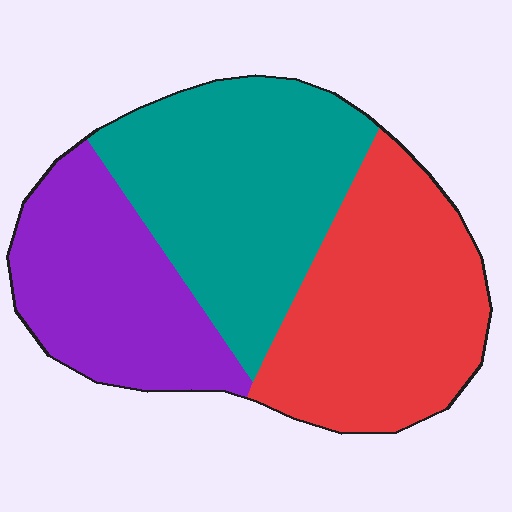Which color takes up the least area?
Purple, at roughly 25%.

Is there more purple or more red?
Red.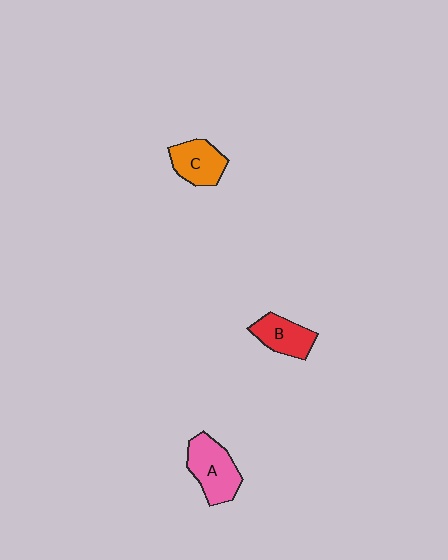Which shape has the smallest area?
Shape B (red).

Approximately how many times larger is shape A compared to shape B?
Approximately 1.4 times.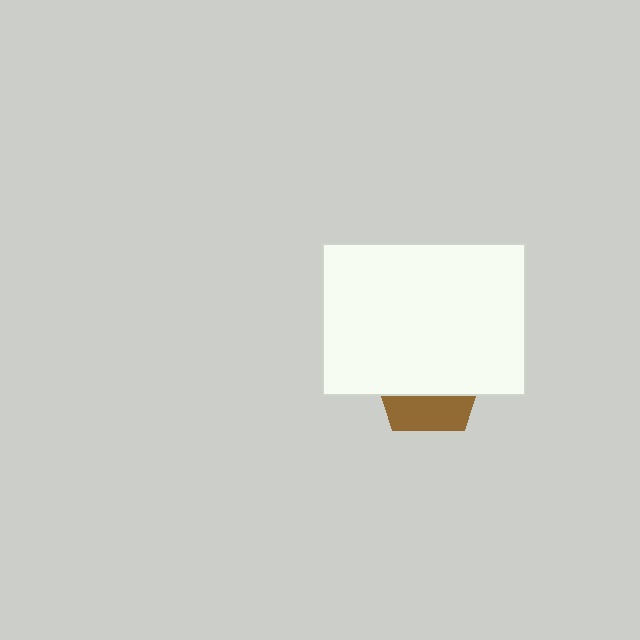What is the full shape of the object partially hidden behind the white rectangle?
The partially hidden object is a brown pentagon.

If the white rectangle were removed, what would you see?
You would see the complete brown pentagon.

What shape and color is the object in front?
The object in front is a white rectangle.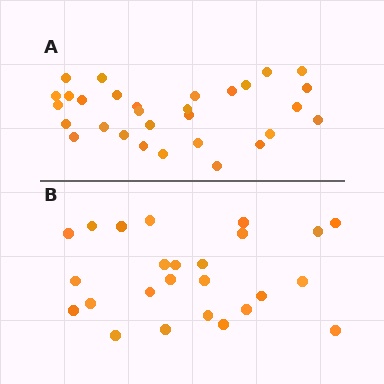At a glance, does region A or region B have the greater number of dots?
Region A (the top region) has more dots.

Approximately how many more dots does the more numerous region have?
Region A has about 5 more dots than region B.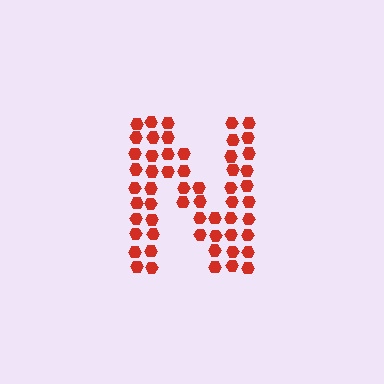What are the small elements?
The small elements are hexagons.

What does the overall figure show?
The overall figure shows the letter N.